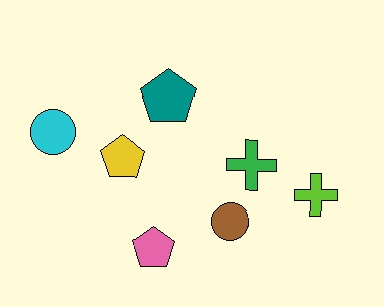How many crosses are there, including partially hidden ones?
There are 2 crosses.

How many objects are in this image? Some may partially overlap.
There are 7 objects.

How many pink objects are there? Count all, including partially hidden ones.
There is 1 pink object.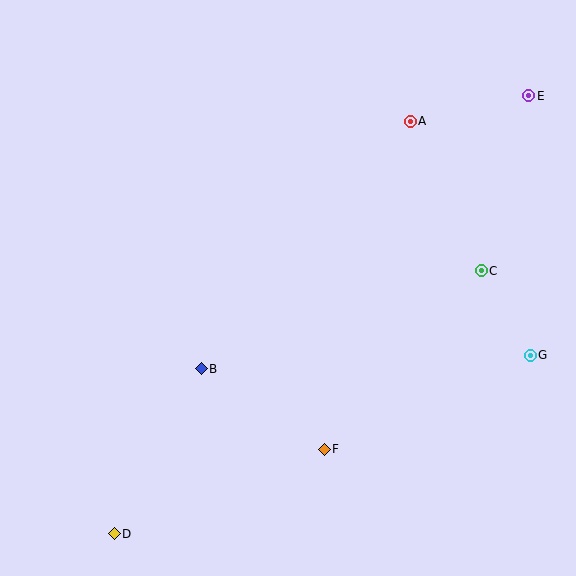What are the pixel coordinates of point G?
Point G is at (530, 355).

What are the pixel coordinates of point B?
Point B is at (201, 369).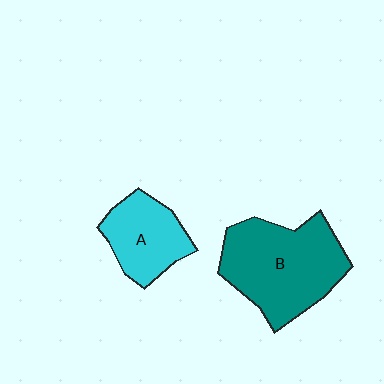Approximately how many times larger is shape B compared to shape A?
Approximately 1.8 times.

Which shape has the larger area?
Shape B (teal).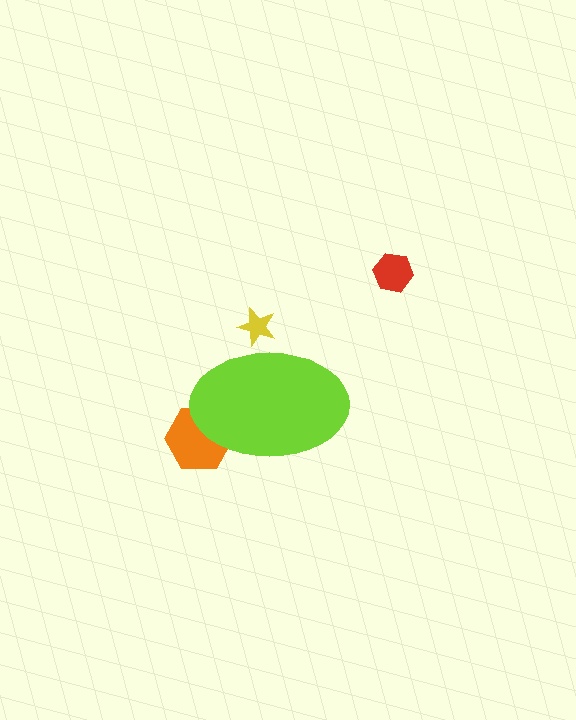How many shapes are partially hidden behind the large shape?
2 shapes are partially hidden.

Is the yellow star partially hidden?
Yes, the yellow star is partially hidden behind the lime ellipse.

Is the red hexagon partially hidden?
No, the red hexagon is fully visible.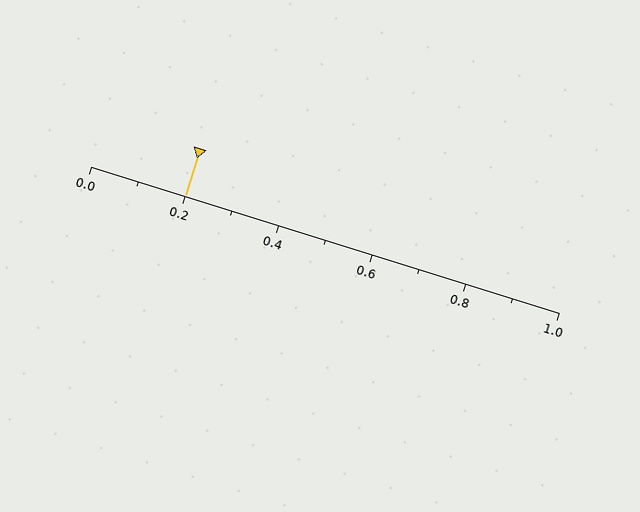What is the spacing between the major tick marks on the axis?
The major ticks are spaced 0.2 apart.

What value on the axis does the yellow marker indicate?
The marker indicates approximately 0.2.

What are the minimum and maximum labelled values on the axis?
The axis runs from 0.0 to 1.0.